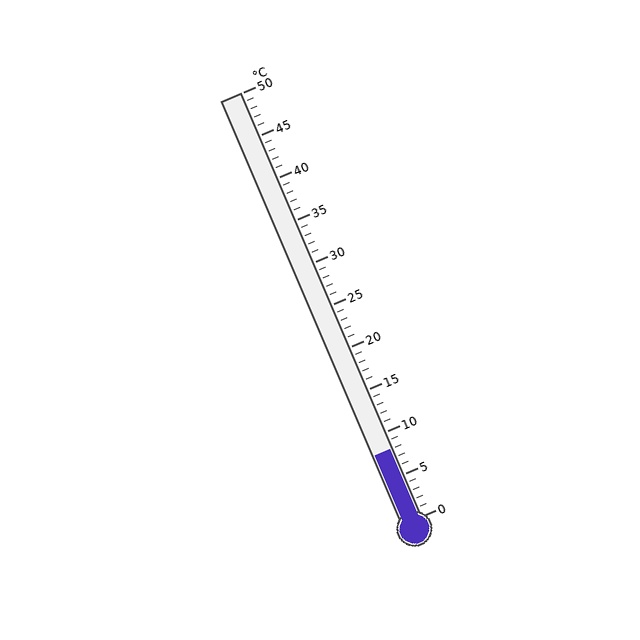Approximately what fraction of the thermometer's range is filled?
The thermometer is filled to approximately 15% of its range.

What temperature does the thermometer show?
The thermometer shows approximately 8°C.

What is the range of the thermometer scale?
The thermometer scale ranges from 0°C to 50°C.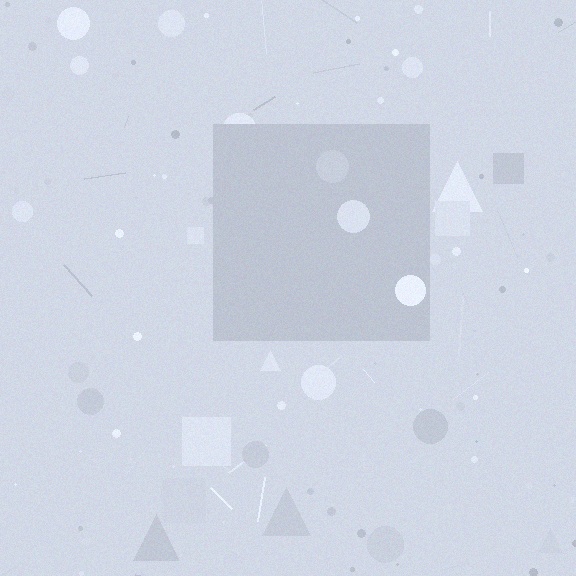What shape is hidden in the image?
A square is hidden in the image.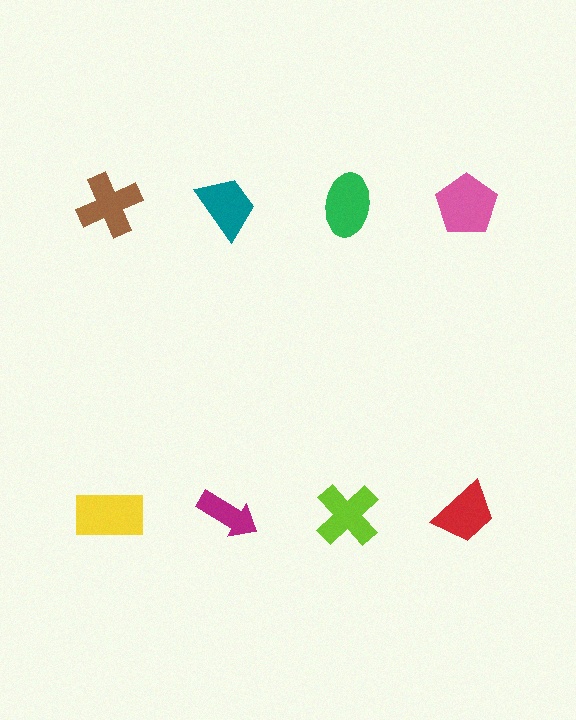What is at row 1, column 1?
A brown cross.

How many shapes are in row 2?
4 shapes.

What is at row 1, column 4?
A pink pentagon.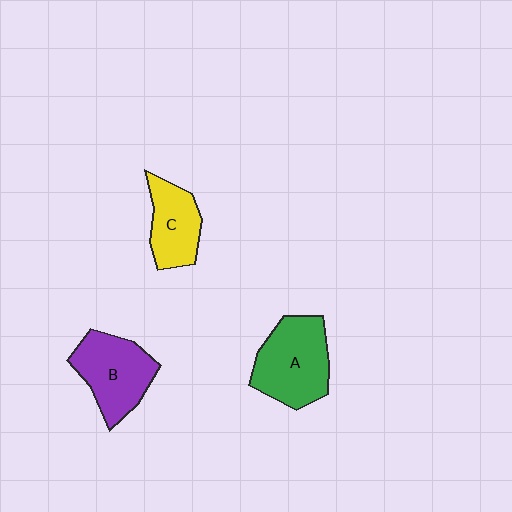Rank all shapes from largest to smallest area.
From largest to smallest: A (green), B (purple), C (yellow).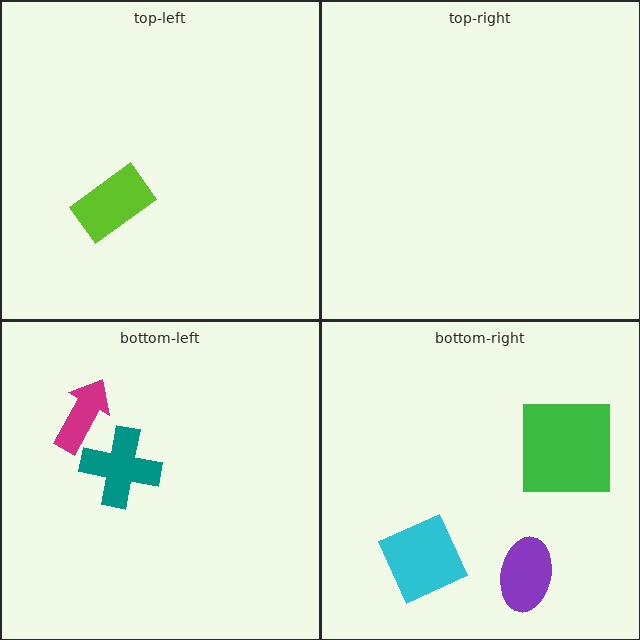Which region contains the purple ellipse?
The bottom-right region.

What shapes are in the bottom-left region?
The teal cross, the magenta arrow.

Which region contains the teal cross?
The bottom-left region.